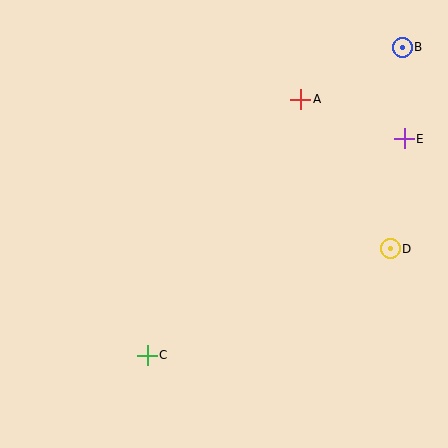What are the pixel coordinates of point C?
Point C is at (147, 355).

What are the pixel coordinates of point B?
Point B is at (402, 47).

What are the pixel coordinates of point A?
Point A is at (301, 99).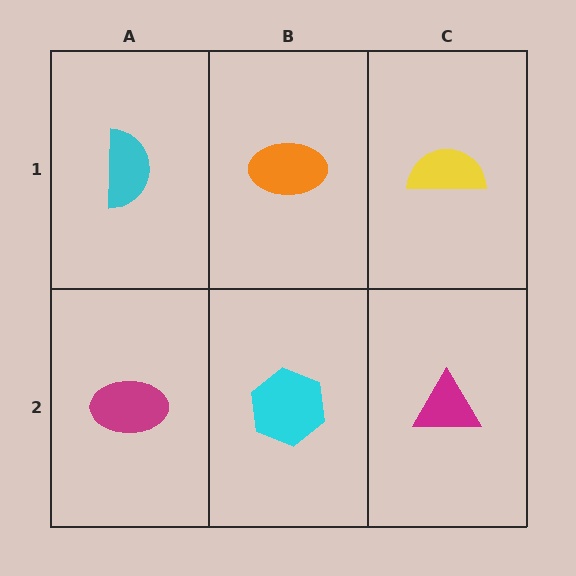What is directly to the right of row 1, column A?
An orange ellipse.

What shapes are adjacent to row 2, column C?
A yellow semicircle (row 1, column C), a cyan hexagon (row 2, column B).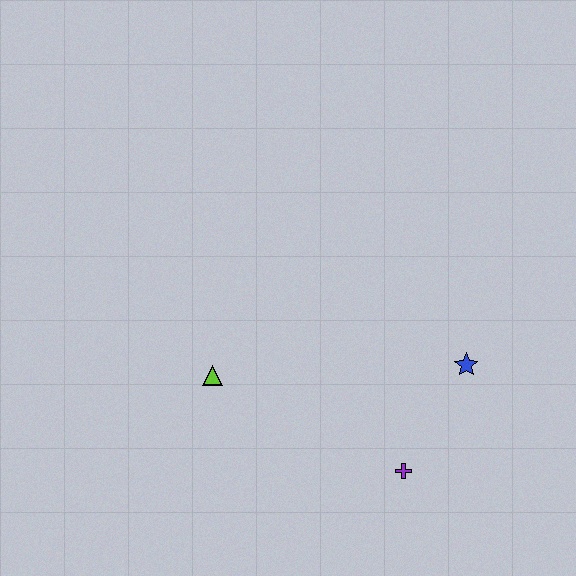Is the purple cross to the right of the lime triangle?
Yes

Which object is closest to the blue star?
The purple cross is closest to the blue star.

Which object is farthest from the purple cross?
The lime triangle is farthest from the purple cross.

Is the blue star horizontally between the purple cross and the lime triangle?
No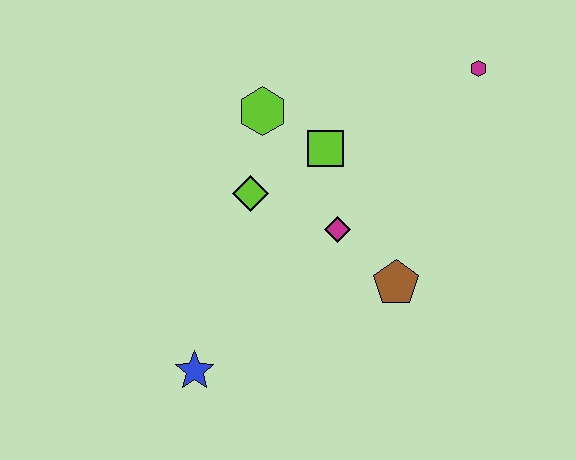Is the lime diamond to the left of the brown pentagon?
Yes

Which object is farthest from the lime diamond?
The magenta hexagon is farthest from the lime diamond.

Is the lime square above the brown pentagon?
Yes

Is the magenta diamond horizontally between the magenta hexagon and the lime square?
Yes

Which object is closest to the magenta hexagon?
The lime square is closest to the magenta hexagon.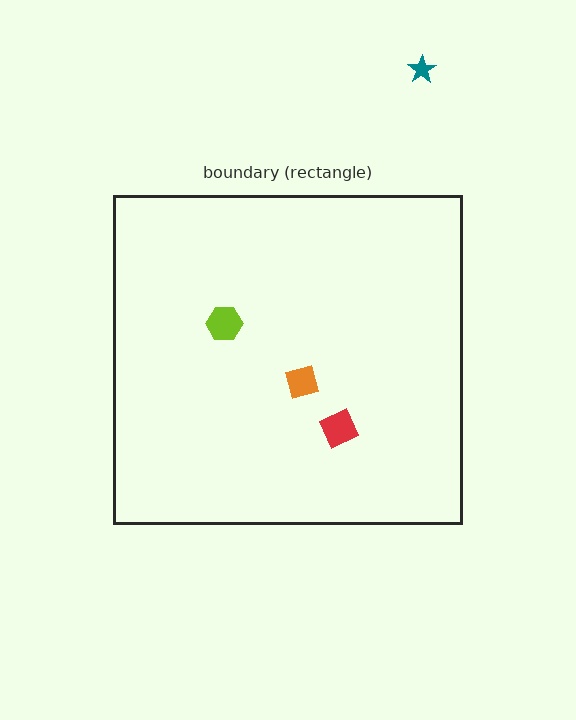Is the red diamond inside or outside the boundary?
Inside.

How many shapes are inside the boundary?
3 inside, 1 outside.